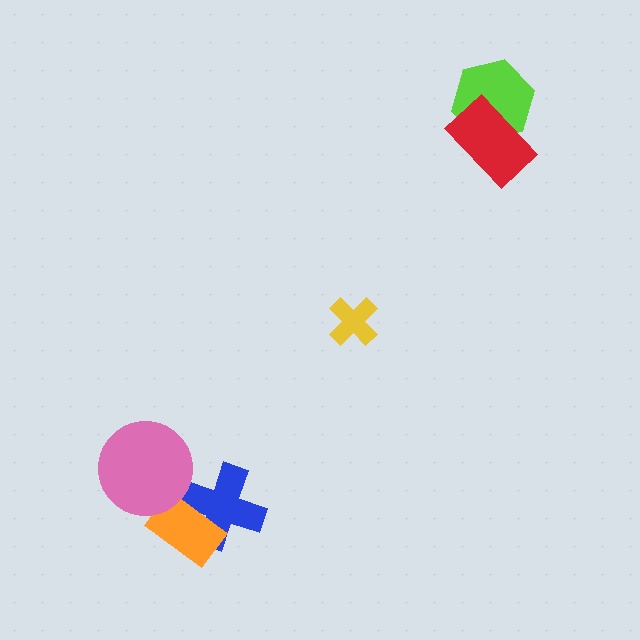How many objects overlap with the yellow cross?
0 objects overlap with the yellow cross.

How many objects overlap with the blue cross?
1 object overlaps with the blue cross.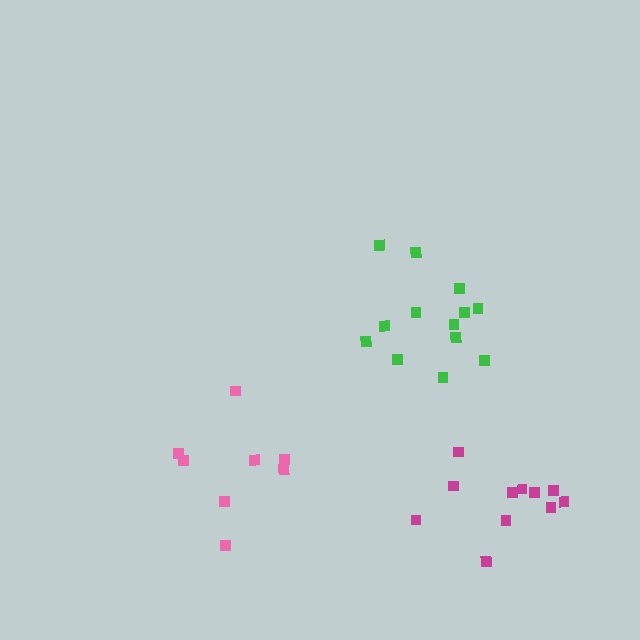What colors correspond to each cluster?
The clusters are colored: pink, green, magenta.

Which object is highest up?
The green cluster is topmost.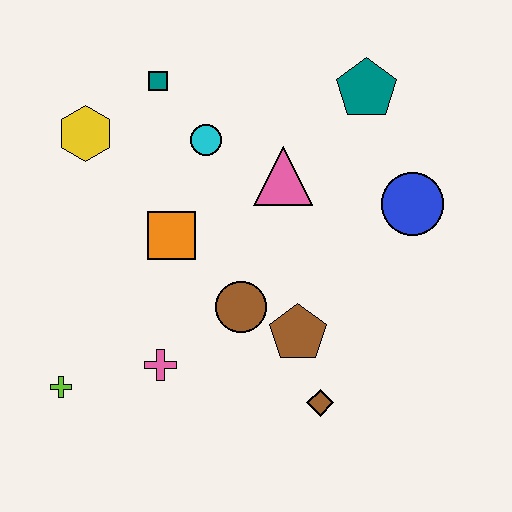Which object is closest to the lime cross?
The pink cross is closest to the lime cross.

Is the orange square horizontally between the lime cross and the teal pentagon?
Yes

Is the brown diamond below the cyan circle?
Yes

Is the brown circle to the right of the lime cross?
Yes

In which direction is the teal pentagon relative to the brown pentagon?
The teal pentagon is above the brown pentagon.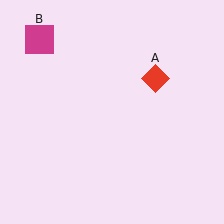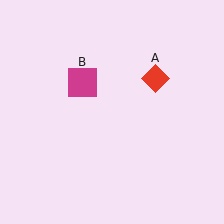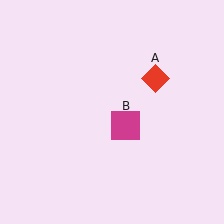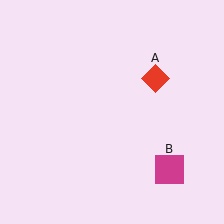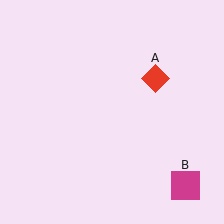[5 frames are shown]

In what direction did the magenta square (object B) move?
The magenta square (object B) moved down and to the right.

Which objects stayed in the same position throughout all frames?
Red diamond (object A) remained stationary.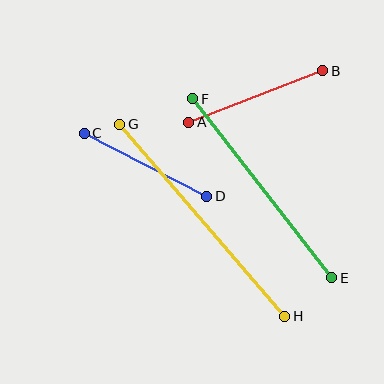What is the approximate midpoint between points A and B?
The midpoint is at approximately (256, 97) pixels.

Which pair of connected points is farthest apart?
Points G and H are farthest apart.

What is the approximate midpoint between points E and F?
The midpoint is at approximately (262, 188) pixels.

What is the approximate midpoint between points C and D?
The midpoint is at approximately (146, 165) pixels.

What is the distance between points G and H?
The distance is approximately 253 pixels.